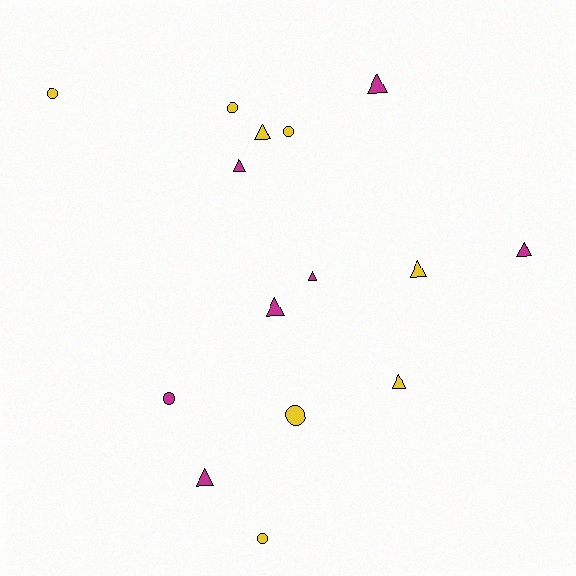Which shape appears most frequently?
Triangle, with 9 objects.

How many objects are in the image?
There are 15 objects.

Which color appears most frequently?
Yellow, with 8 objects.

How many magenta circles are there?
There is 1 magenta circle.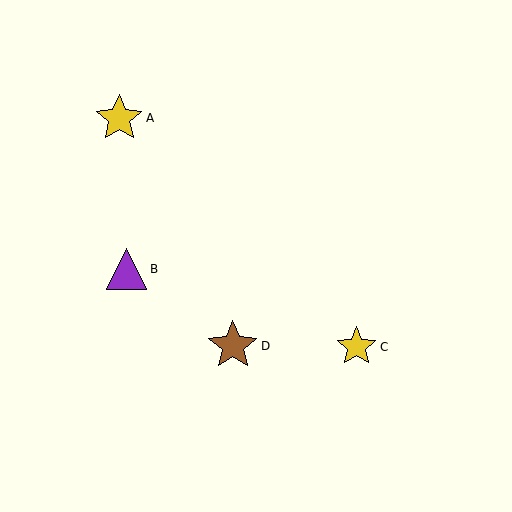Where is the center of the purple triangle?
The center of the purple triangle is at (126, 269).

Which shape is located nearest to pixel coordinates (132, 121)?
The yellow star (labeled A) at (119, 118) is nearest to that location.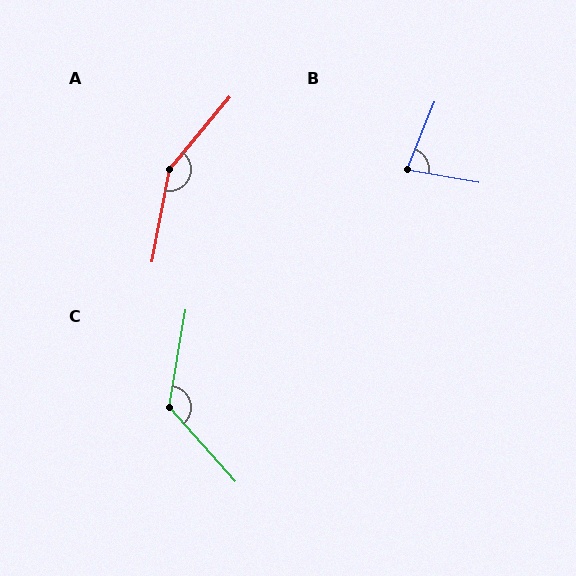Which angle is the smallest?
B, at approximately 77 degrees.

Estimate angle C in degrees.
Approximately 129 degrees.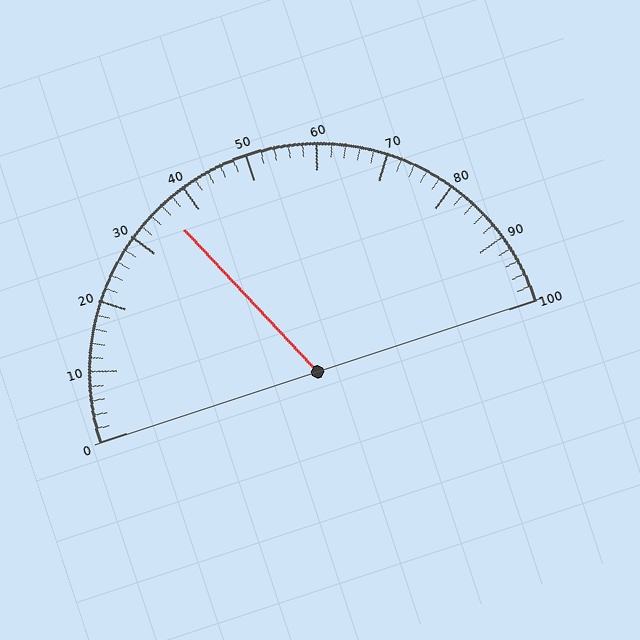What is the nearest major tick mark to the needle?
The nearest major tick mark is 40.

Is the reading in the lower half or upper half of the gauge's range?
The reading is in the lower half of the range (0 to 100).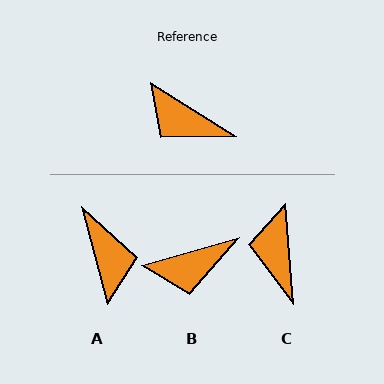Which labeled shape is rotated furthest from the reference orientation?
A, about 137 degrees away.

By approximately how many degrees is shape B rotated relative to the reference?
Approximately 48 degrees counter-clockwise.